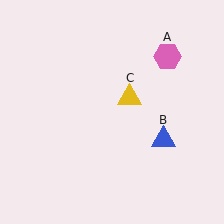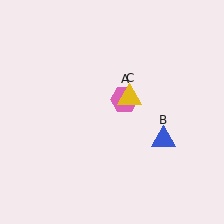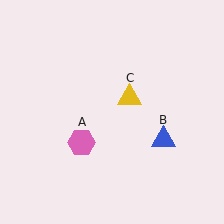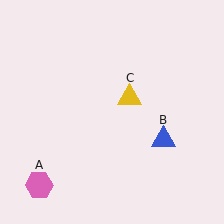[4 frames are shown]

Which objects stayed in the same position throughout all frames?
Blue triangle (object B) and yellow triangle (object C) remained stationary.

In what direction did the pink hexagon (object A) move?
The pink hexagon (object A) moved down and to the left.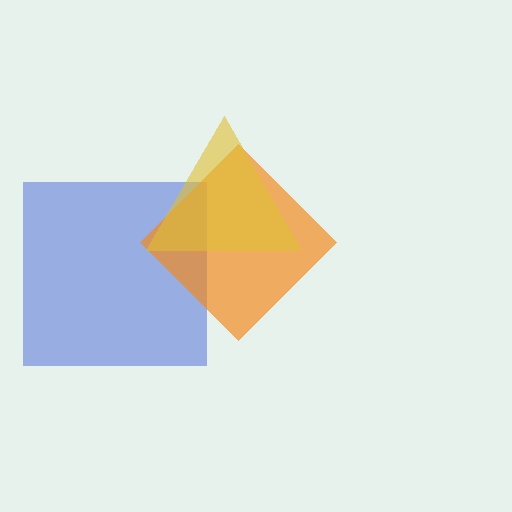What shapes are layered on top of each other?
The layered shapes are: a blue square, an orange diamond, a yellow triangle.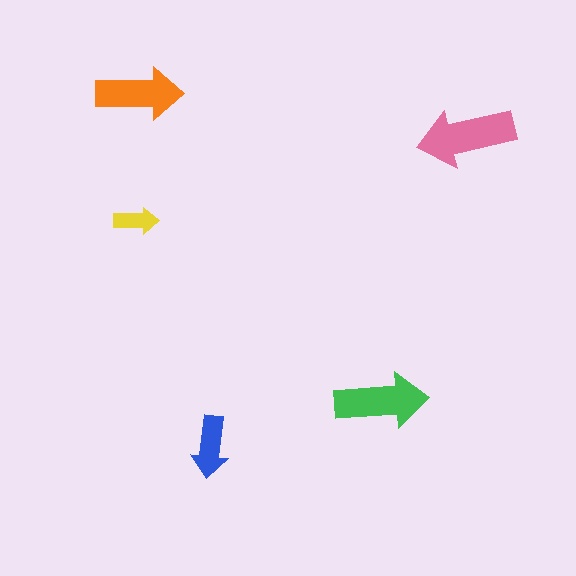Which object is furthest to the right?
The pink arrow is rightmost.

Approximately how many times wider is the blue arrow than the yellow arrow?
About 1.5 times wider.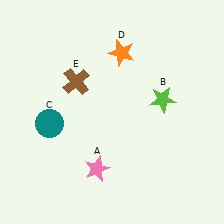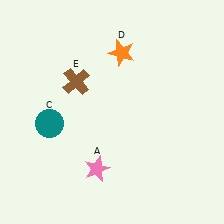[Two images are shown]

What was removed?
The lime star (B) was removed in Image 2.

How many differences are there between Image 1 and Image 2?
There is 1 difference between the two images.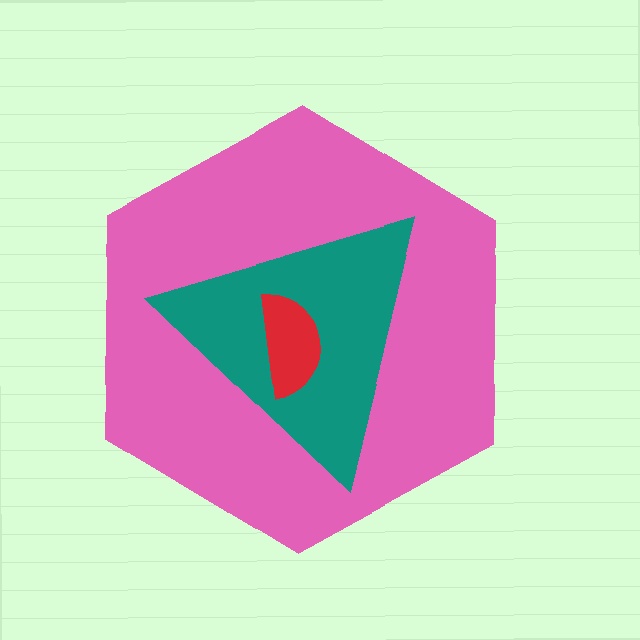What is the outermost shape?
The pink hexagon.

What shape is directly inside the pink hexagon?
The teal triangle.